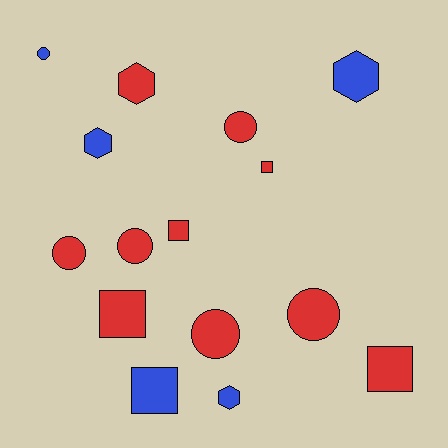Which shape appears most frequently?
Circle, with 6 objects.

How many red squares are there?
There are 4 red squares.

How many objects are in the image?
There are 15 objects.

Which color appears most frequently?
Red, with 10 objects.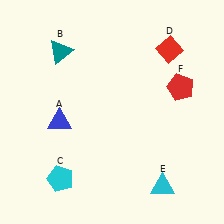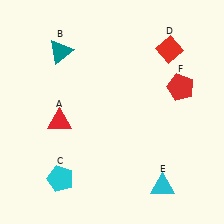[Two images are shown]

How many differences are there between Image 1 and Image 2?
There is 1 difference between the two images.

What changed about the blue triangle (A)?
In Image 1, A is blue. In Image 2, it changed to red.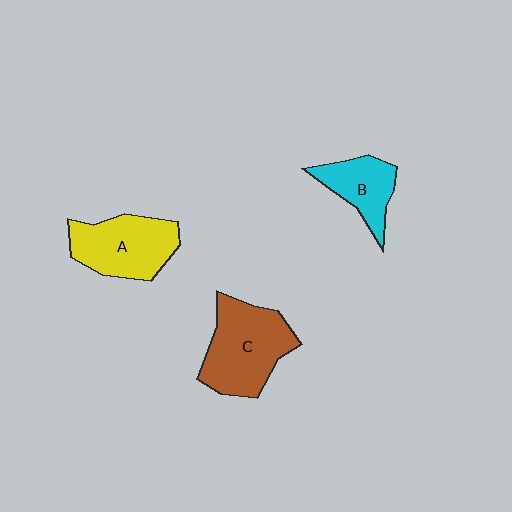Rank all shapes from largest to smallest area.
From largest to smallest: C (brown), A (yellow), B (cyan).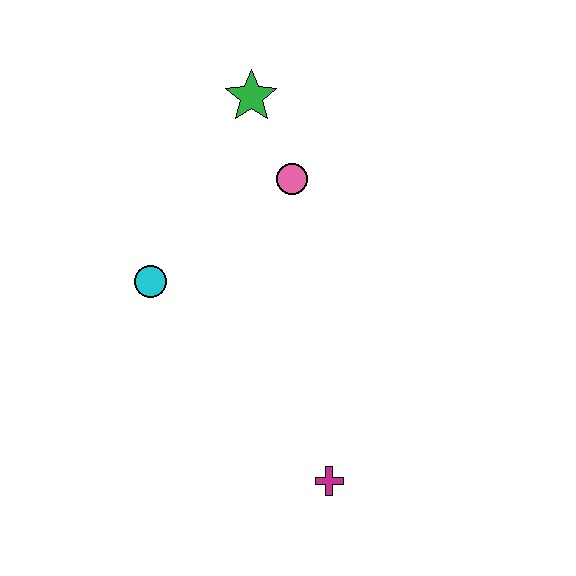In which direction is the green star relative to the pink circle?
The green star is above the pink circle.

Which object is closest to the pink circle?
The green star is closest to the pink circle.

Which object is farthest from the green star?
The magenta cross is farthest from the green star.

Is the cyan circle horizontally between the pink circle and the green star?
No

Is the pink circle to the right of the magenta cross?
No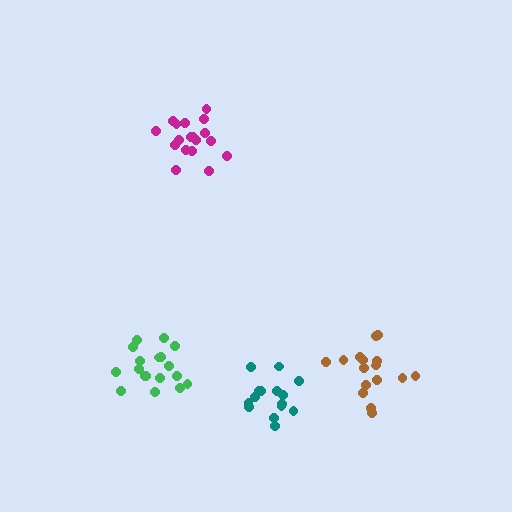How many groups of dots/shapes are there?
There are 4 groups.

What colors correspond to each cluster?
The clusters are colored: green, brown, magenta, teal.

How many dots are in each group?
Group 1: 18 dots, Group 2: 16 dots, Group 3: 18 dots, Group 4: 15 dots (67 total).